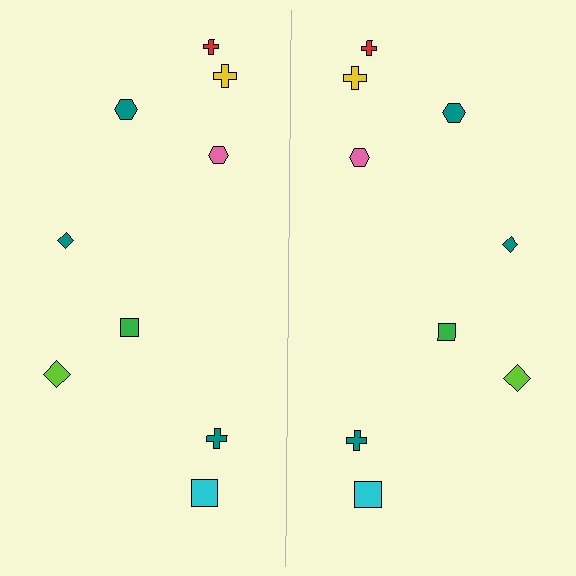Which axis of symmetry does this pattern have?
The pattern has a vertical axis of symmetry running through the center of the image.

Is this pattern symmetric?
Yes, this pattern has bilateral (reflection) symmetry.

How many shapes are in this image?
There are 18 shapes in this image.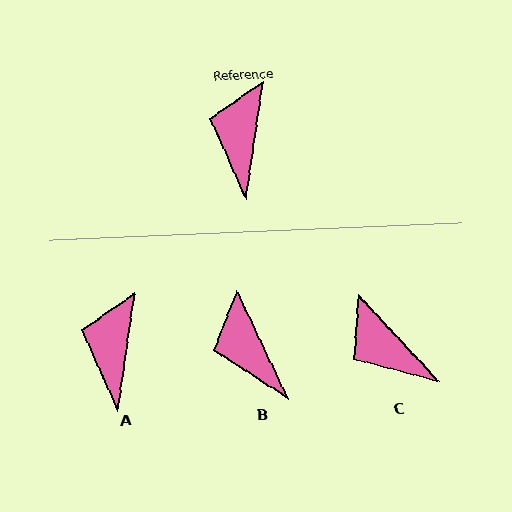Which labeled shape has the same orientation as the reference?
A.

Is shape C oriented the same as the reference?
No, it is off by about 51 degrees.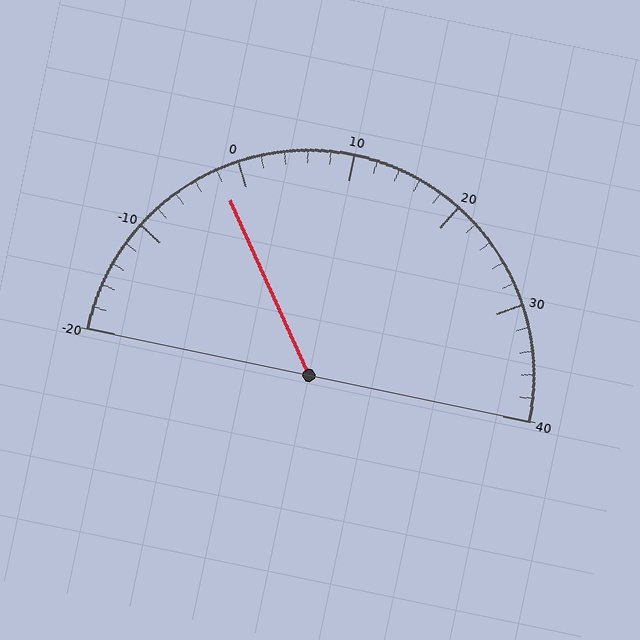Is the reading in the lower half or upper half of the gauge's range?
The reading is in the lower half of the range (-20 to 40).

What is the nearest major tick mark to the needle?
The nearest major tick mark is 0.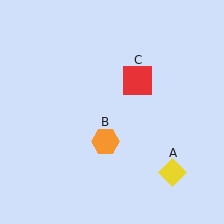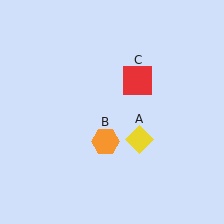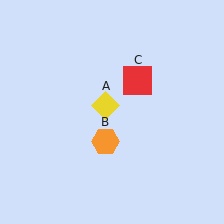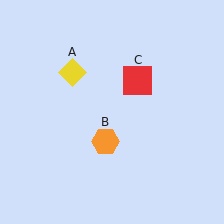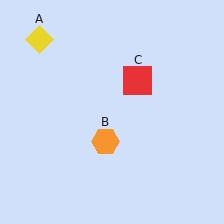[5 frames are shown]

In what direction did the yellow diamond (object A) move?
The yellow diamond (object A) moved up and to the left.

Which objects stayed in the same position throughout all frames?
Orange hexagon (object B) and red square (object C) remained stationary.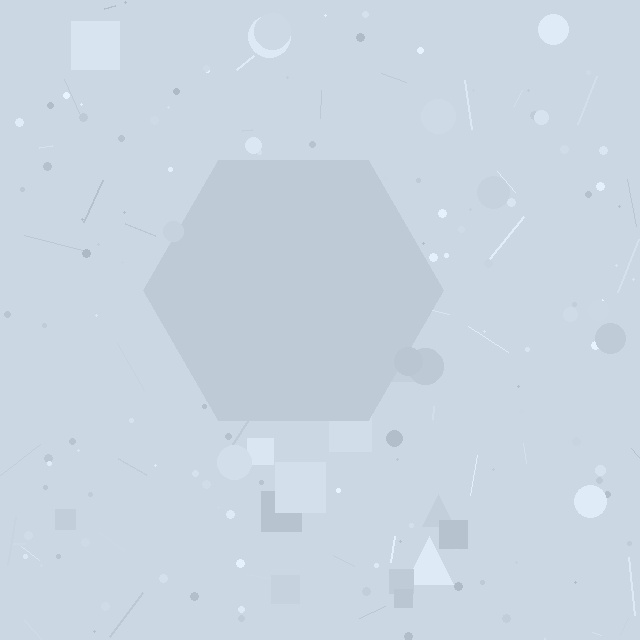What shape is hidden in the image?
A hexagon is hidden in the image.